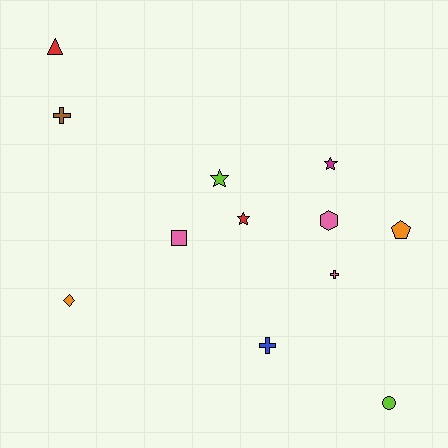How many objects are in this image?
There are 12 objects.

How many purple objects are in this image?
There are no purple objects.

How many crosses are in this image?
There are 3 crosses.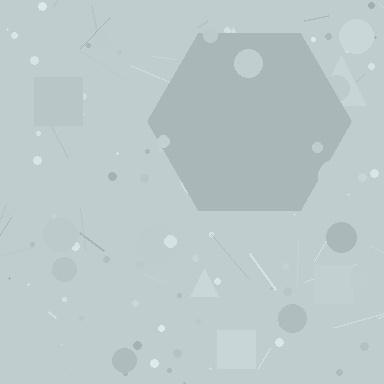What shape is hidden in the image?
A hexagon is hidden in the image.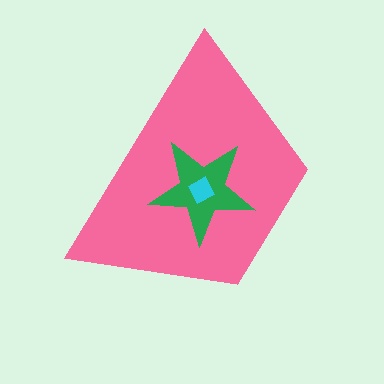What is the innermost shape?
The cyan diamond.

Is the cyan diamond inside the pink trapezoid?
Yes.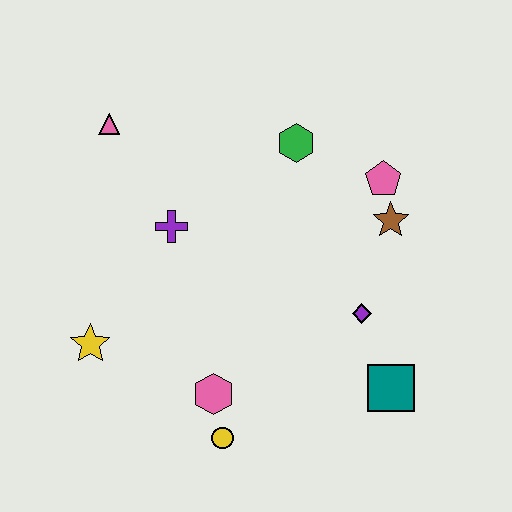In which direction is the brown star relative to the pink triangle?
The brown star is to the right of the pink triangle.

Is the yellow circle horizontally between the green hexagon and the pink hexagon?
Yes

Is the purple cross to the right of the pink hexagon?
No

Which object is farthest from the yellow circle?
The pink triangle is farthest from the yellow circle.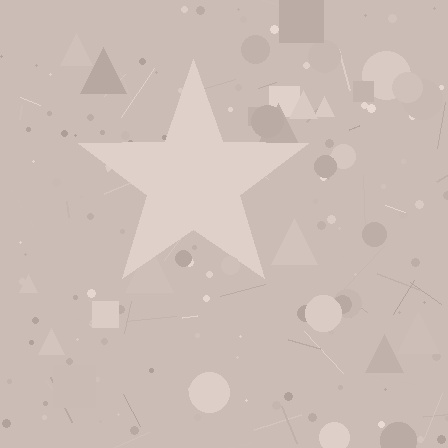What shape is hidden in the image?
A star is hidden in the image.